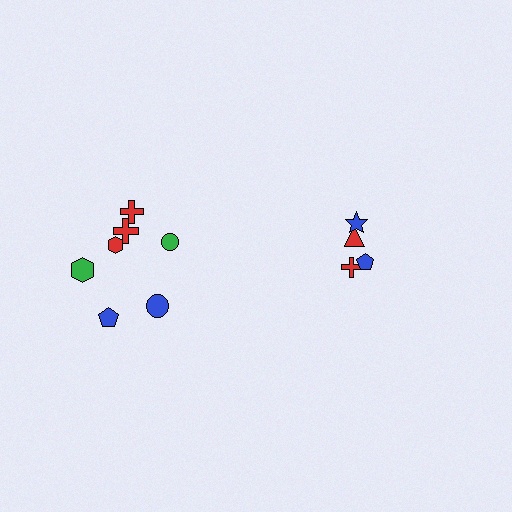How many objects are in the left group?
There are 7 objects.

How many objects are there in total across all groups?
There are 11 objects.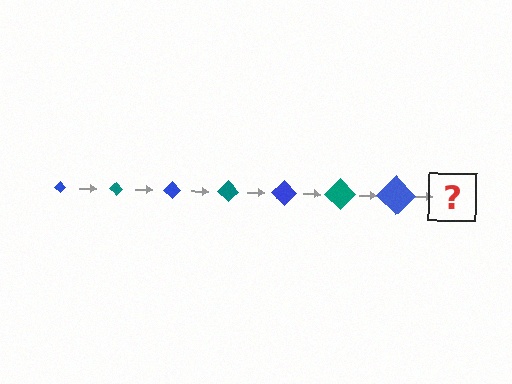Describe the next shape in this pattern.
It should be a teal diamond, larger than the previous one.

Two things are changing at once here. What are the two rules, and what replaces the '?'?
The two rules are that the diamond grows larger each step and the color cycles through blue and teal. The '?' should be a teal diamond, larger than the previous one.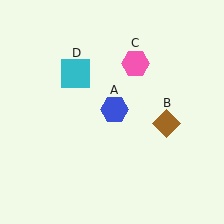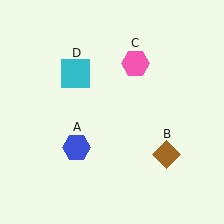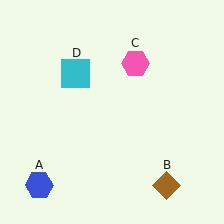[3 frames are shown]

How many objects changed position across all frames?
2 objects changed position: blue hexagon (object A), brown diamond (object B).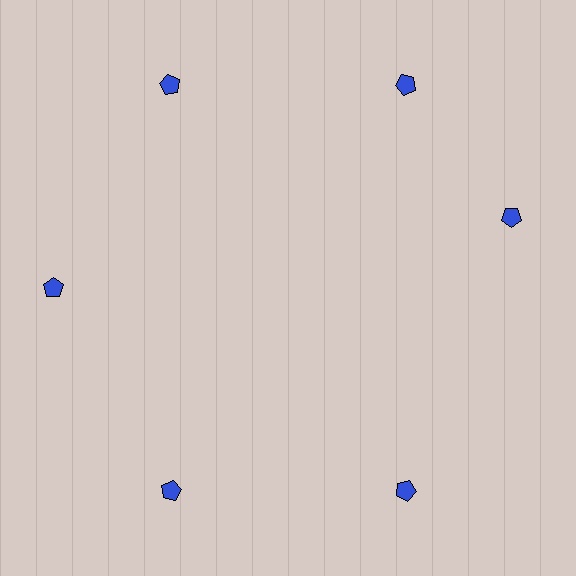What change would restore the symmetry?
The symmetry would be restored by rotating it back into even spacing with its neighbors so that all 6 pentagons sit at equal angles and equal distance from the center.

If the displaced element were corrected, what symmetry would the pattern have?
It would have 6-fold rotational symmetry — the pattern would map onto itself every 60 degrees.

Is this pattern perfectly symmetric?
No. The 6 blue pentagons are arranged in a ring, but one element near the 3 o'clock position is rotated out of alignment along the ring, breaking the 6-fold rotational symmetry.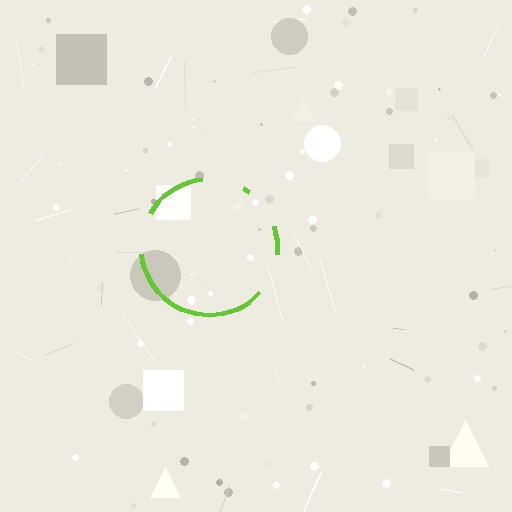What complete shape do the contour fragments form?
The contour fragments form a circle.